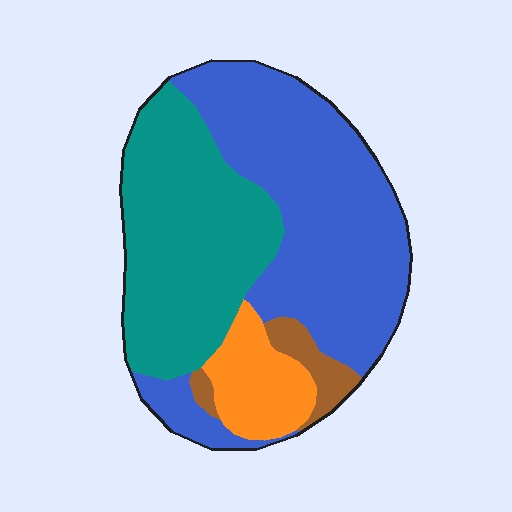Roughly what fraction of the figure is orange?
Orange takes up less than a sixth of the figure.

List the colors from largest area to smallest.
From largest to smallest: blue, teal, orange, brown.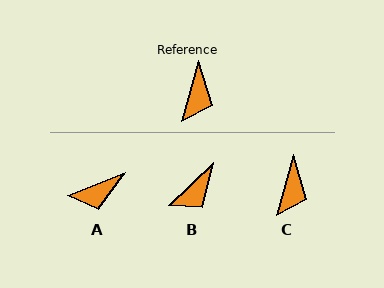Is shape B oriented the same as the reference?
No, it is off by about 31 degrees.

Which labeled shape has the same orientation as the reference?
C.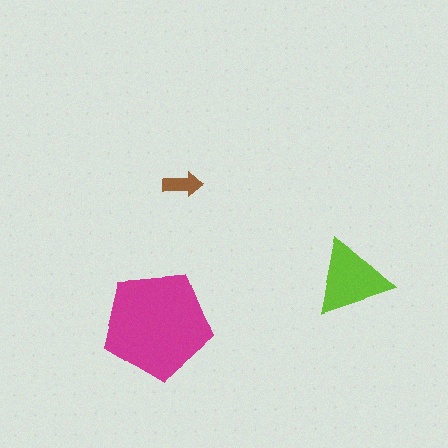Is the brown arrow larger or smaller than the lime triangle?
Smaller.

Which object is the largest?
The magenta pentagon.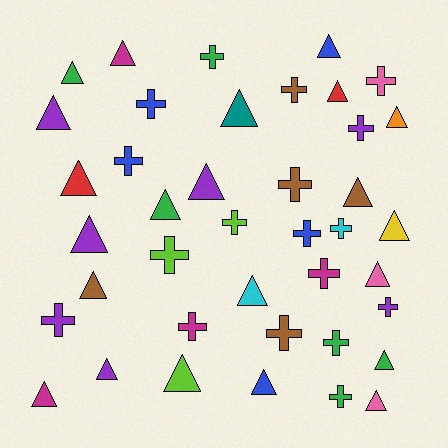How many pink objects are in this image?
There are 3 pink objects.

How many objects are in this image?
There are 40 objects.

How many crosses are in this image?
There are 18 crosses.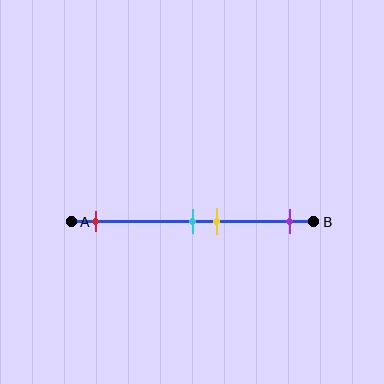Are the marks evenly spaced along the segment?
No, the marks are not evenly spaced.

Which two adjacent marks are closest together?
The cyan and yellow marks are the closest adjacent pair.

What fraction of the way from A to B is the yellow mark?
The yellow mark is approximately 60% (0.6) of the way from A to B.